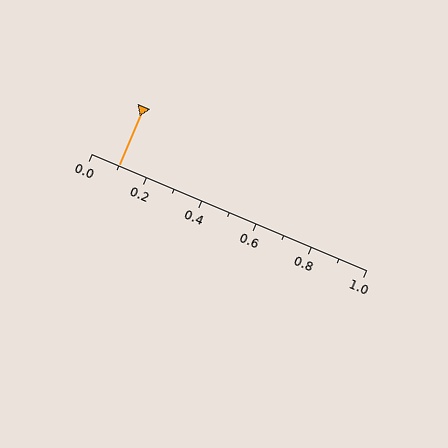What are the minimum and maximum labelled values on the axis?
The axis runs from 0.0 to 1.0.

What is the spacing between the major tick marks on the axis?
The major ticks are spaced 0.2 apart.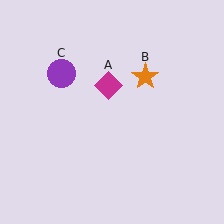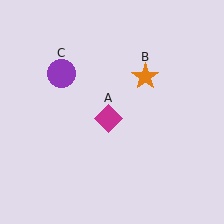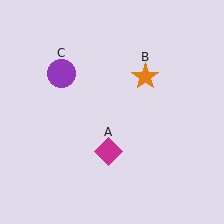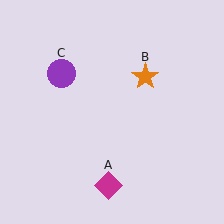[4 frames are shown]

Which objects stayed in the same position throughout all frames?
Orange star (object B) and purple circle (object C) remained stationary.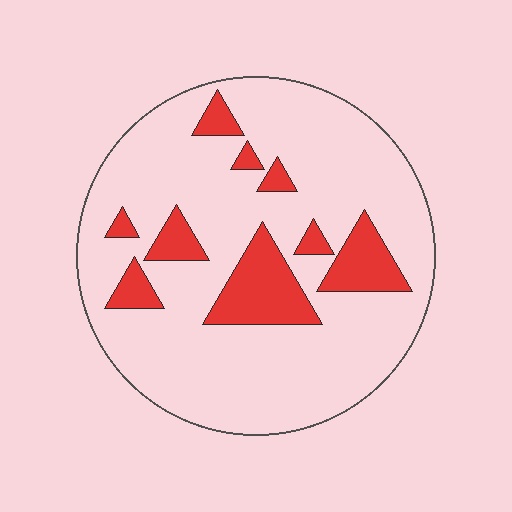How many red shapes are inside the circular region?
9.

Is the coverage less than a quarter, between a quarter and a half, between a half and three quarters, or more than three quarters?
Less than a quarter.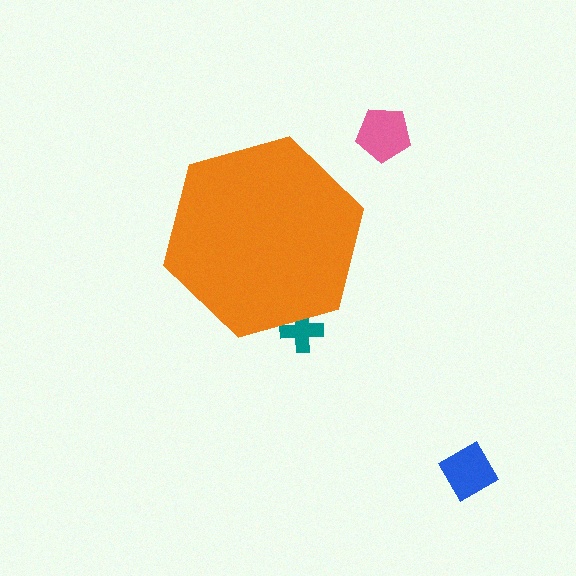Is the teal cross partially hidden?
Yes, the teal cross is partially hidden behind the orange hexagon.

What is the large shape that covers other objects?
An orange hexagon.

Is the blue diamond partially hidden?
No, the blue diamond is fully visible.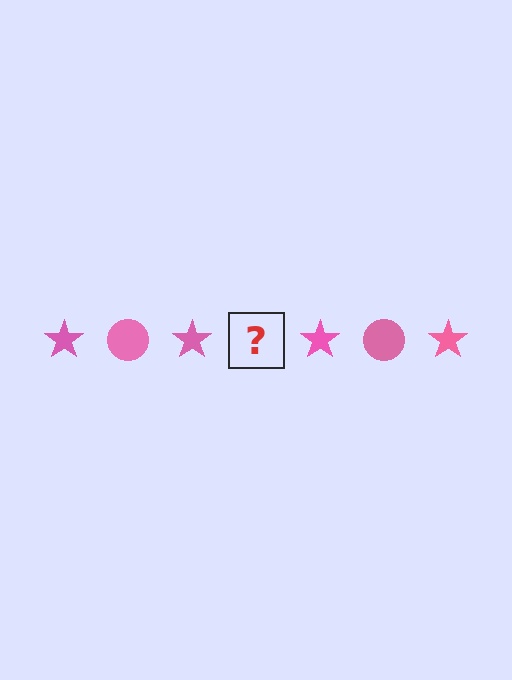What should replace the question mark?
The question mark should be replaced with a pink circle.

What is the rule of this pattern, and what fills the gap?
The rule is that the pattern cycles through star, circle shapes in pink. The gap should be filled with a pink circle.